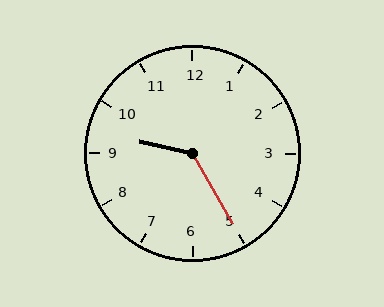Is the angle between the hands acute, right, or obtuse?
It is obtuse.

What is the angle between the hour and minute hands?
Approximately 132 degrees.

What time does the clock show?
9:25.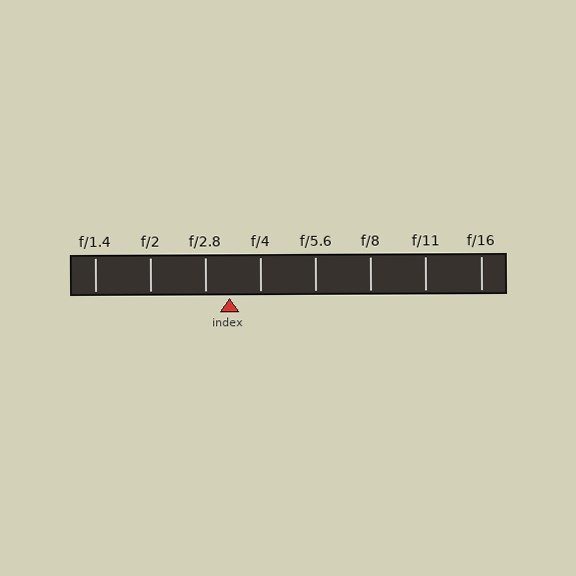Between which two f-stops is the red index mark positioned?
The index mark is between f/2.8 and f/4.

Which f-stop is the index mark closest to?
The index mark is closest to f/2.8.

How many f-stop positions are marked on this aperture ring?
There are 8 f-stop positions marked.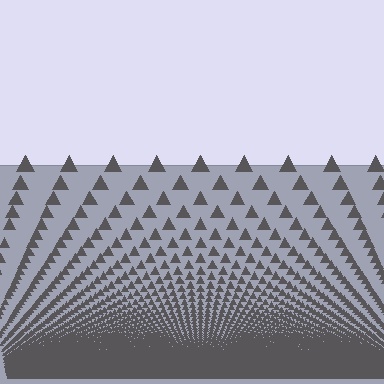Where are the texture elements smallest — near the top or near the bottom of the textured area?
Near the bottom.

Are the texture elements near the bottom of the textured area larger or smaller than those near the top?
Smaller. The gradient is inverted — elements near the bottom are smaller and denser.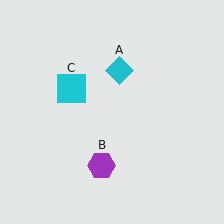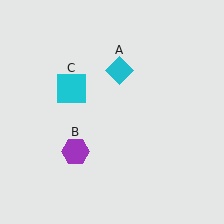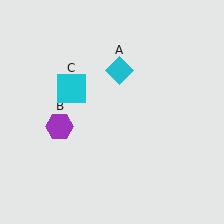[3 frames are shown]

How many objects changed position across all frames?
1 object changed position: purple hexagon (object B).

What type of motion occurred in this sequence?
The purple hexagon (object B) rotated clockwise around the center of the scene.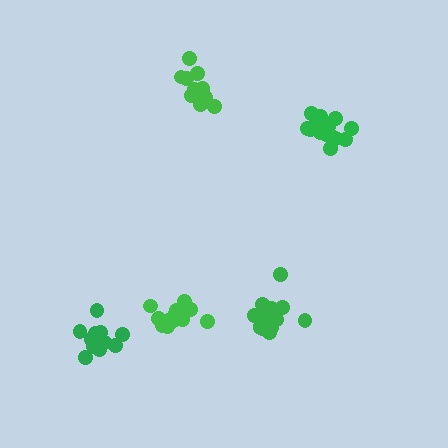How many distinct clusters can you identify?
There are 5 distinct clusters.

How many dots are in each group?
Group 1: 16 dots, Group 2: 12 dots, Group 3: 15 dots, Group 4: 18 dots, Group 5: 13 dots (74 total).